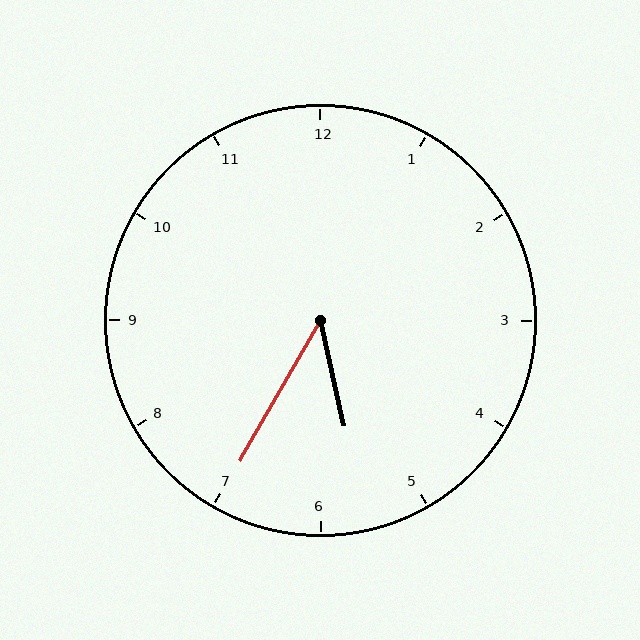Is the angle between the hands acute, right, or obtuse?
It is acute.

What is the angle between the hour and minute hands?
Approximately 42 degrees.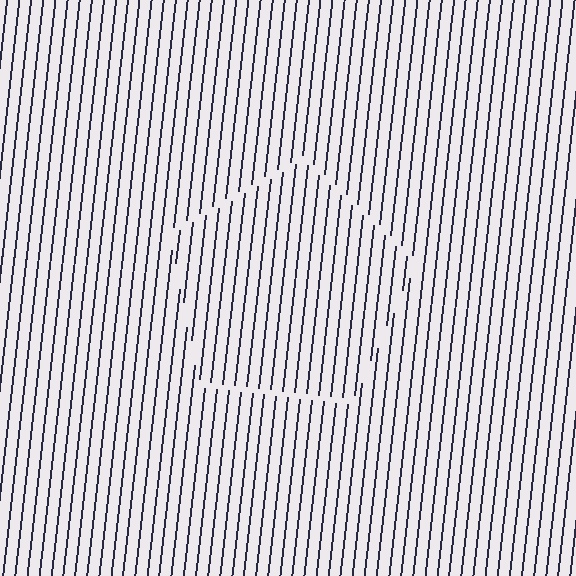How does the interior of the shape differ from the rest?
The interior of the shape contains the same grating, shifted by half a period — the contour is defined by the phase discontinuity where line-ends from the inner and outer gratings abut.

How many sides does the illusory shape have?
5 sides — the line-ends trace a pentagon.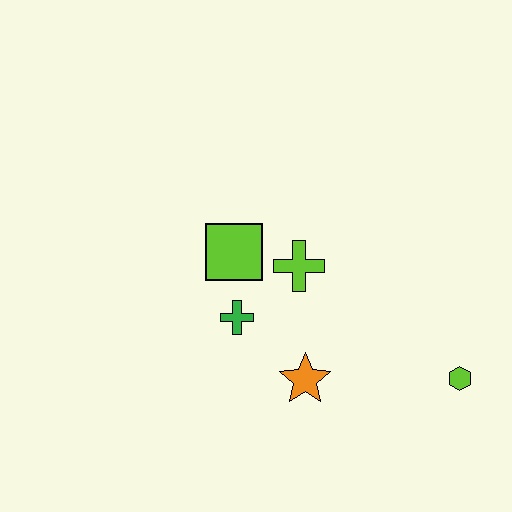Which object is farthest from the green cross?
The lime hexagon is farthest from the green cross.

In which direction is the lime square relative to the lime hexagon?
The lime square is to the left of the lime hexagon.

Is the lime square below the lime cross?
No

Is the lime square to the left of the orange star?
Yes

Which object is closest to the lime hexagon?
The orange star is closest to the lime hexagon.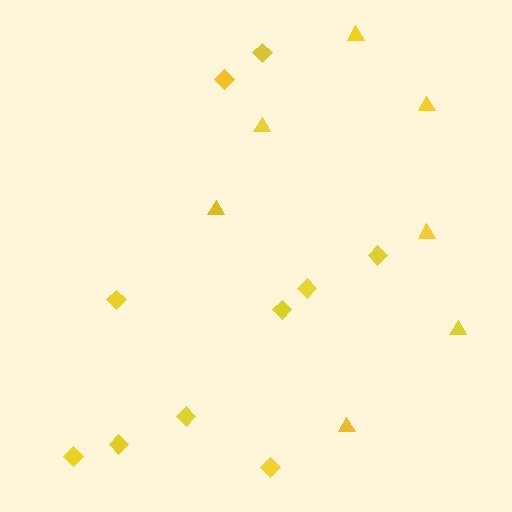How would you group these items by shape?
There are 2 groups: one group of triangles (7) and one group of diamonds (10).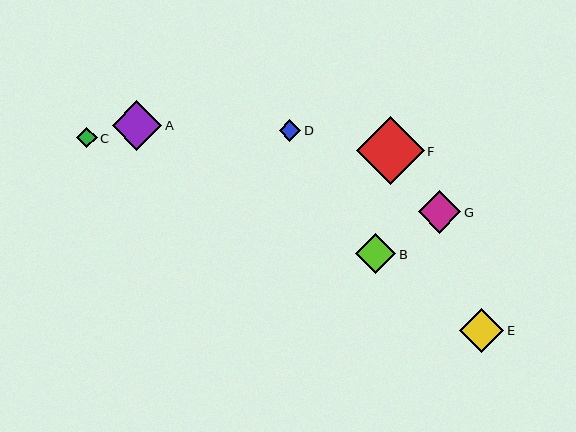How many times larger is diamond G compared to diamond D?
Diamond G is approximately 2.0 times the size of diamond D.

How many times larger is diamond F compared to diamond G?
Diamond F is approximately 1.6 times the size of diamond G.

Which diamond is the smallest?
Diamond C is the smallest with a size of approximately 20 pixels.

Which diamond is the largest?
Diamond F is the largest with a size of approximately 68 pixels.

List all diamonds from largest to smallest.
From largest to smallest: F, A, E, G, B, D, C.